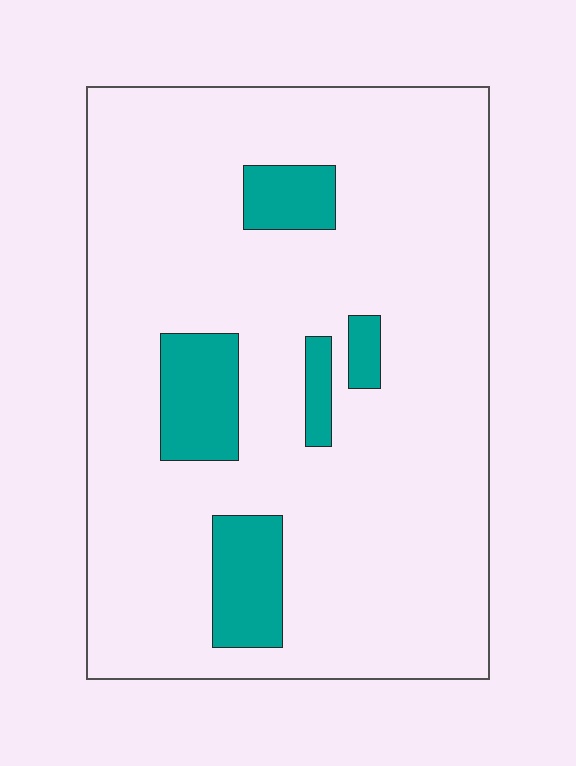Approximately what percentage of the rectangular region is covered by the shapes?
Approximately 15%.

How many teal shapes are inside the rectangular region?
5.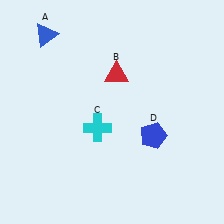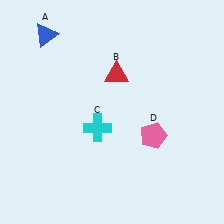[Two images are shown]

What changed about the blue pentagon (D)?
In Image 1, D is blue. In Image 2, it changed to pink.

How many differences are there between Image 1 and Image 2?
There is 1 difference between the two images.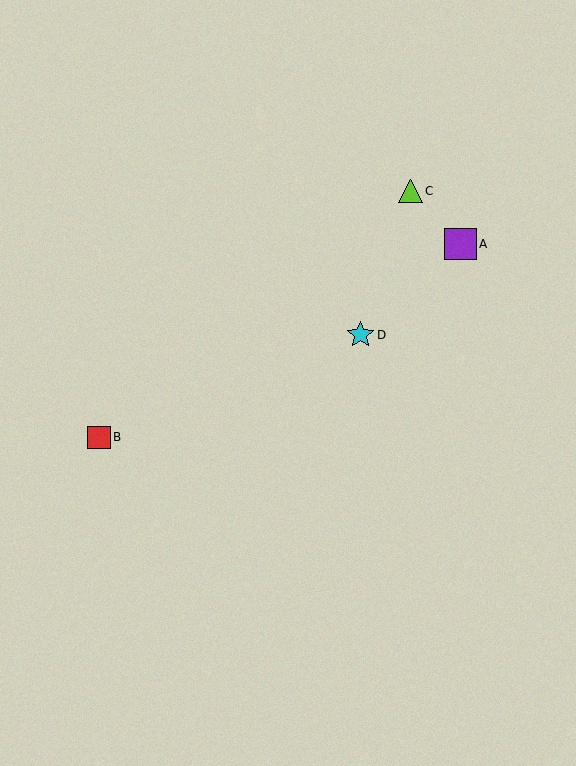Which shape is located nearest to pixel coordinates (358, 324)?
The cyan star (labeled D) at (360, 335) is nearest to that location.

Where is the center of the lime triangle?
The center of the lime triangle is at (411, 191).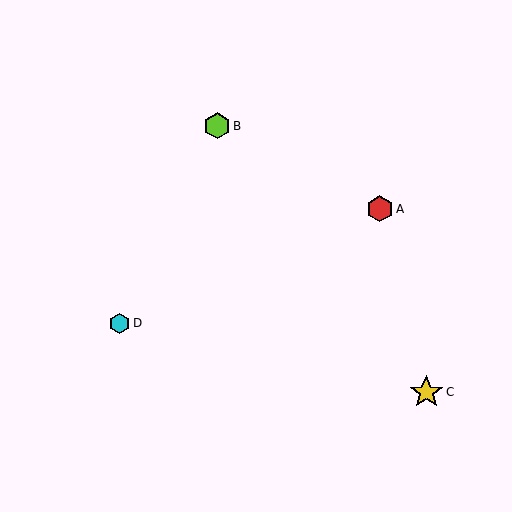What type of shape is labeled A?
Shape A is a red hexagon.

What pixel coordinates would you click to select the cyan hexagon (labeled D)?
Click at (120, 323) to select the cyan hexagon D.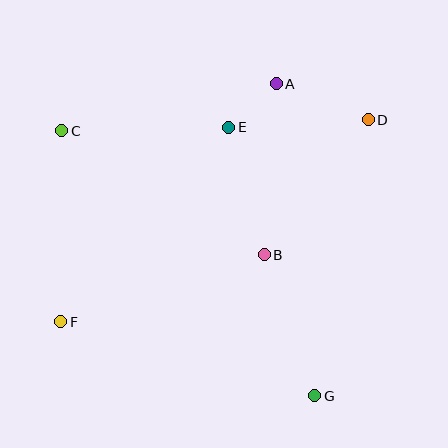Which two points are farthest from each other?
Points D and F are farthest from each other.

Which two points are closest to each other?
Points A and E are closest to each other.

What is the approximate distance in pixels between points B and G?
The distance between B and G is approximately 150 pixels.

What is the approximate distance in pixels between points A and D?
The distance between A and D is approximately 99 pixels.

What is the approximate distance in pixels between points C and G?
The distance between C and G is approximately 367 pixels.